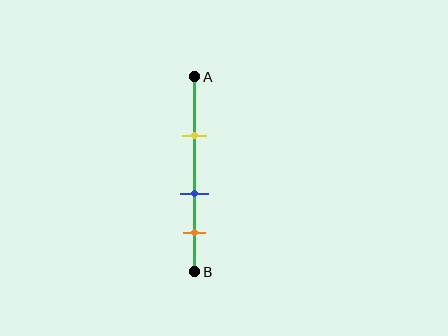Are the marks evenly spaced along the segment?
Yes, the marks are approximately evenly spaced.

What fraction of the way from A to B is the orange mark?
The orange mark is approximately 80% (0.8) of the way from A to B.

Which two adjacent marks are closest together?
The blue and orange marks are the closest adjacent pair.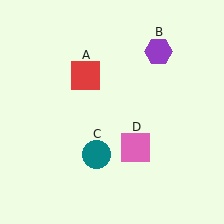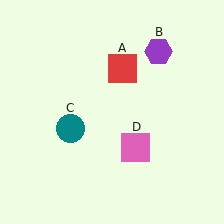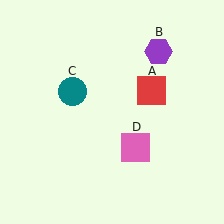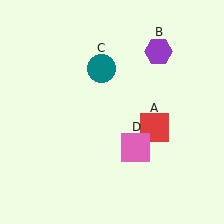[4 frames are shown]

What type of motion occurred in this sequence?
The red square (object A), teal circle (object C) rotated clockwise around the center of the scene.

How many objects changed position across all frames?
2 objects changed position: red square (object A), teal circle (object C).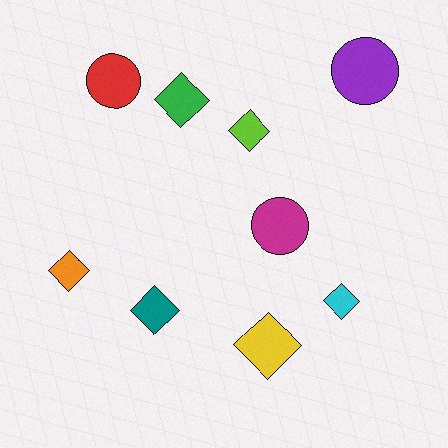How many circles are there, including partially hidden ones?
There are 3 circles.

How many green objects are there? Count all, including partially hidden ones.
There is 1 green object.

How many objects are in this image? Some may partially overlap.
There are 9 objects.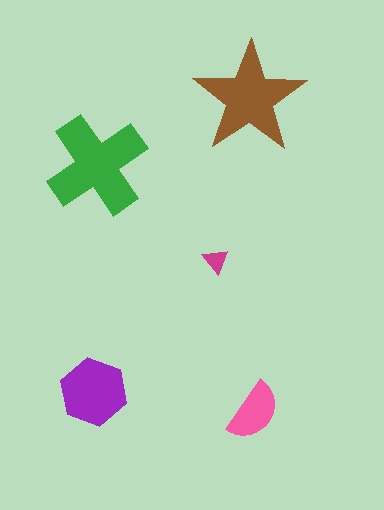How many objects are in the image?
There are 5 objects in the image.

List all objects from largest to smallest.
The green cross, the brown star, the purple hexagon, the pink semicircle, the magenta triangle.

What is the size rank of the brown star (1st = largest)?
2nd.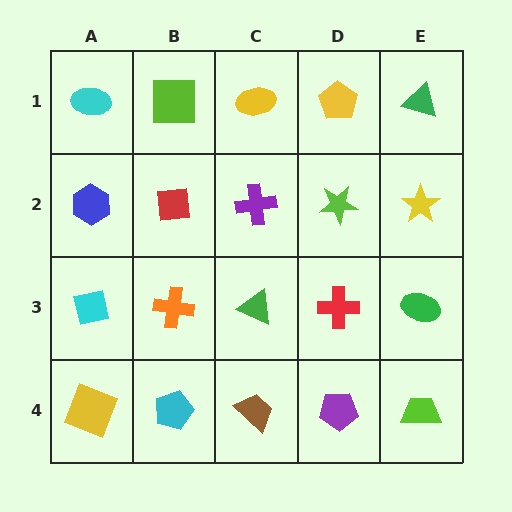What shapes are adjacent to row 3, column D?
A lime star (row 2, column D), a purple pentagon (row 4, column D), a green triangle (row 3, column C), a green ellipse (row 3, column E).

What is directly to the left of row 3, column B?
A cyan square.